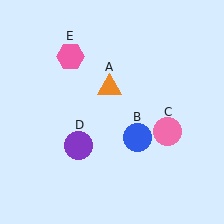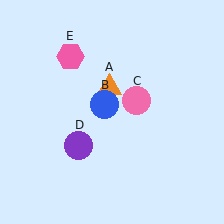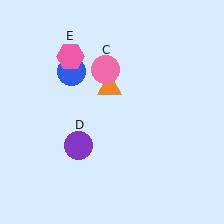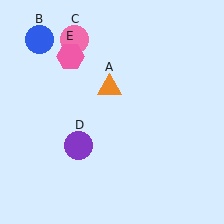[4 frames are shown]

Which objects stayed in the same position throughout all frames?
Orange triangle (object A) and purple circle (object D) and pink hexagon (object E) remained stationary.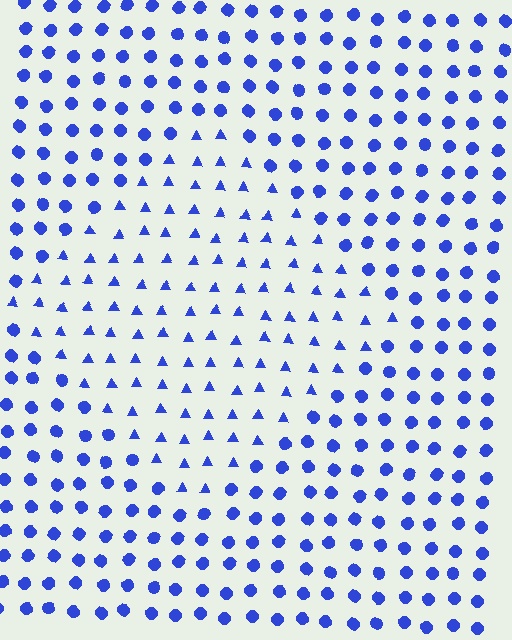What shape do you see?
I see a diamond.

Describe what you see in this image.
The image is filled with small blue elements arranged in a uniform grid. A diamond-shaped region contains triangles, while the surrounding area contains circles. The boundary is defined purely by the change in element shape.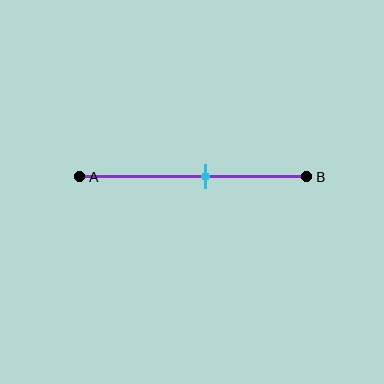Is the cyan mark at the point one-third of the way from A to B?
No, the mark is at about 55% from A, not at the 33% one-third point.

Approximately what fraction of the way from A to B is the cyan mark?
The cyan mark is approximately 55% of the way from A to B.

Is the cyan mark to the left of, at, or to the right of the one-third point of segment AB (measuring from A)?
The cyan mark is to the right of the one-third point of segment AB.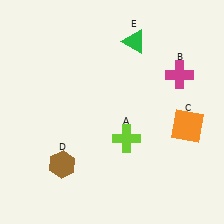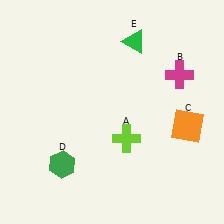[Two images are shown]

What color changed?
The hexagon (D) changed from brown in Image 1 to green in Image 2.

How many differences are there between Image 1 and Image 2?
There is 1 difference between the two images.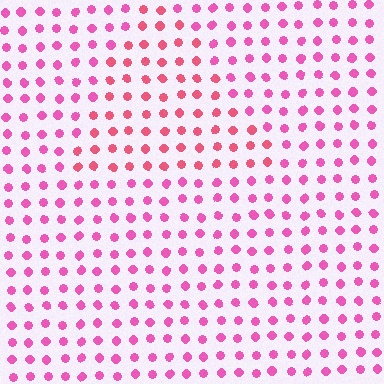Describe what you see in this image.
The image is filled with small pink elements in a uniform arrangement. A triangle-shaped region is visible where the elements are tinted to a slightly different hue, forming a subtle color boundary.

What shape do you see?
I see a triangle.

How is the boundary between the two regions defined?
The boundary is defined purely by a slight shift in hue (about 24 degrees). Spacing, size, and orientation are identical on both sides.